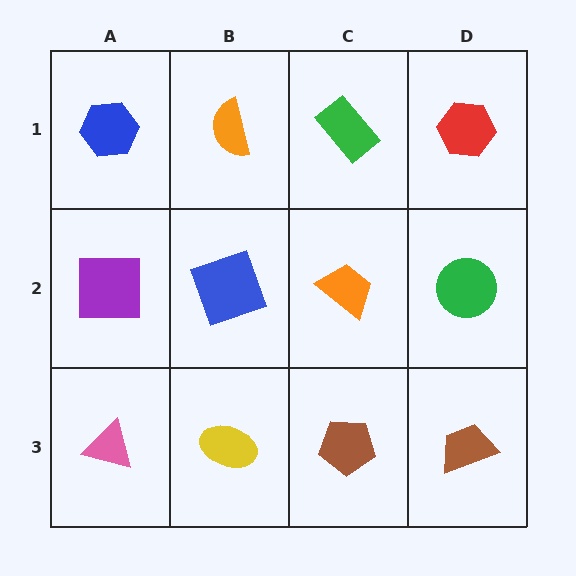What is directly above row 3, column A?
A purple square.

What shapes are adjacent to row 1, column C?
An orange trapezoid (row 2, column C), an orange semicircle (row 1, column B), a red hexagon (row 1, column D).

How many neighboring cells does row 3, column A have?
2.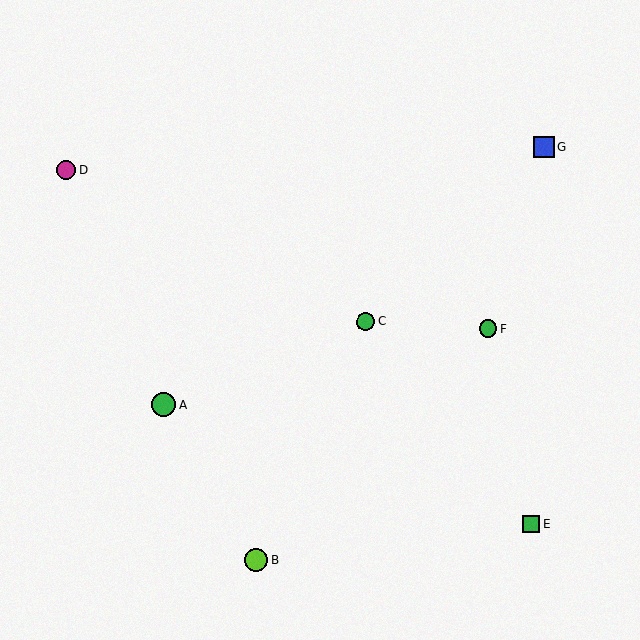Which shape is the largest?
The green circle (labeled A) is the largest.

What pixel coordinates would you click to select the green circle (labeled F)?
Click at (488, 328) to select the green circle F.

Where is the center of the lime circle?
The center of the lime circle is at (256, 560).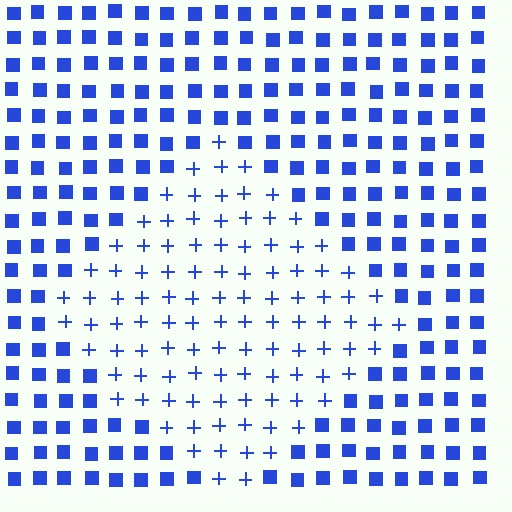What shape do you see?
I see a diamond.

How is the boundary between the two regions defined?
The boundary is defined by a change in element shape: plus signs inside vs. squares outside. All elements share the same color and spacing.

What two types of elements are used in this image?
The image uses plus signs inside the diamond region and squares outside it.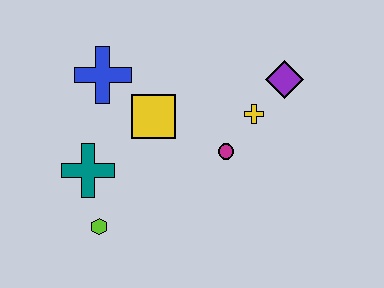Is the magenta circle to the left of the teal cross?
No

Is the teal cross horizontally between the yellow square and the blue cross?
No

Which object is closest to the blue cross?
The yellow square is closest to the blue cross.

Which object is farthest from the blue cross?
The purple diamond is farthest from the blue cross.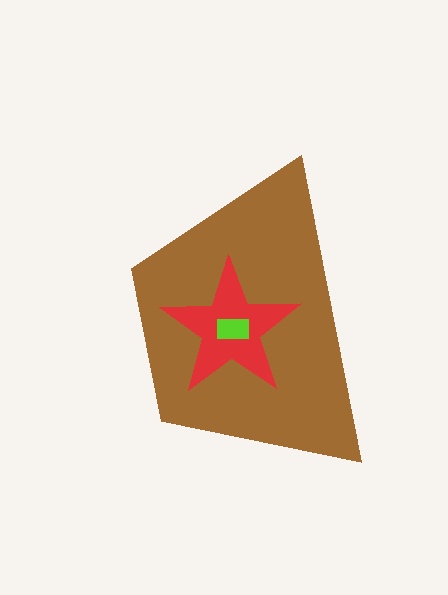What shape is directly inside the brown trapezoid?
The red star.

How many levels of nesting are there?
3.